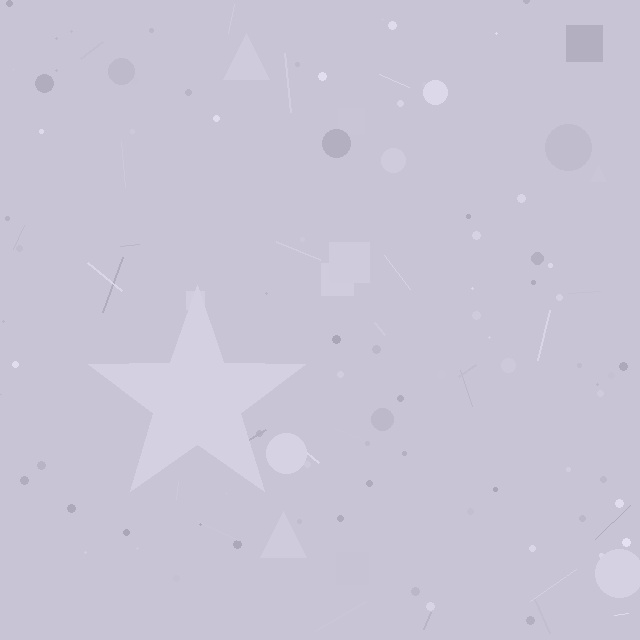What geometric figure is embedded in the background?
A star is embedded in the background.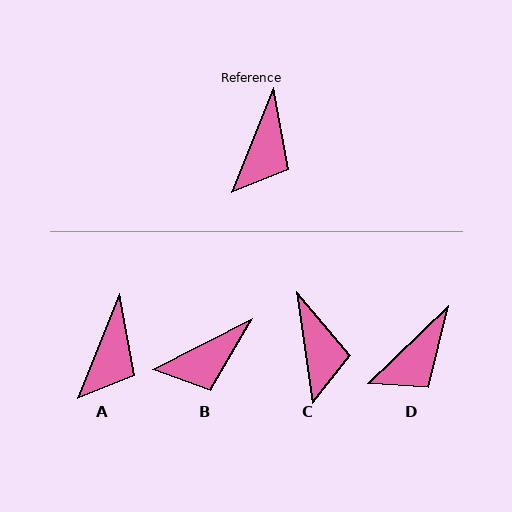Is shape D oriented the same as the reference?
No, it is off by about 25 degrees.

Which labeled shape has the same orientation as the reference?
A.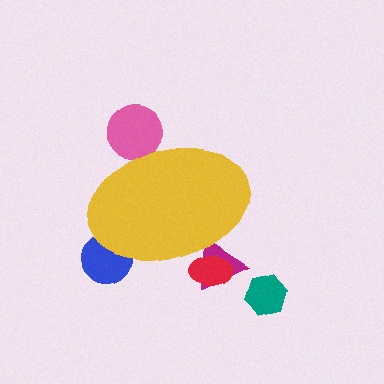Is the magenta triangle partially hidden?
Yes, the magenta triangle is partially hidden behind the yellow ellipse.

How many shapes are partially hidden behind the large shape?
4 shapes are partially hidden.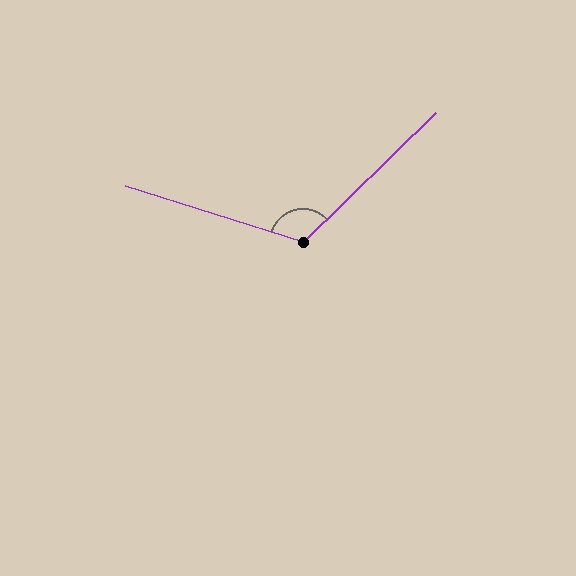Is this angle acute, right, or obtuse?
It is obtuse.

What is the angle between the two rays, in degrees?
Approximately 118 degrees.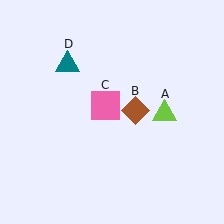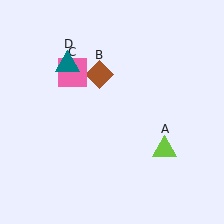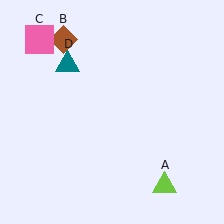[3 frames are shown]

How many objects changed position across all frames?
3 objects changed position: lime triangle (object A), brown diamond (object B), pink square (object C).